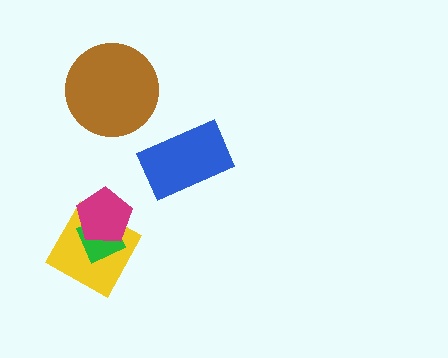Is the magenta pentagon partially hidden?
No, no other shape covers it.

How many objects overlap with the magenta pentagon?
2 objects overlap with the magenta pentagon.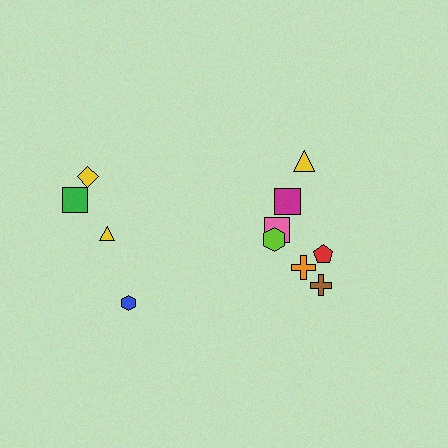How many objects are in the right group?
There are 7 objects.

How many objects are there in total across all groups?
There are 12 objects.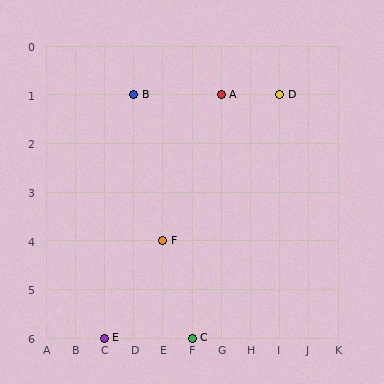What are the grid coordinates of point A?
Point A is at grid coordinates (G, 1).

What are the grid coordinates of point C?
Point C is at grid coordinates (F, 6).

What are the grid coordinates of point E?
Point E is at grid coordinates (C, 6).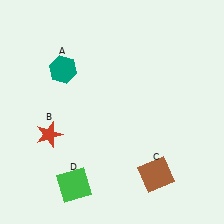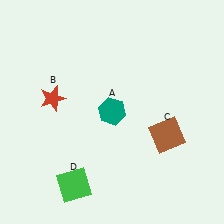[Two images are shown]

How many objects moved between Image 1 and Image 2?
3 objects moved between the two images.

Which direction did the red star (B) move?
The red star (B) moved up.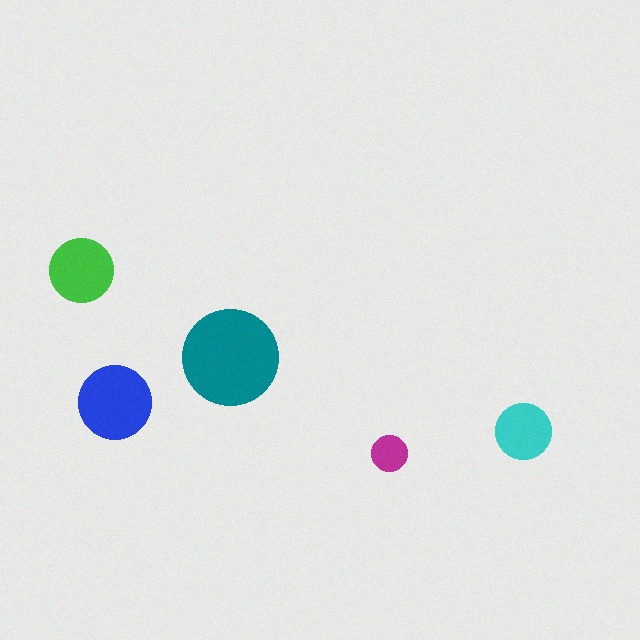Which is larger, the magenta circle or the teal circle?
The teal one.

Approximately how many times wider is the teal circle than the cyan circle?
About 1.5 times wider.